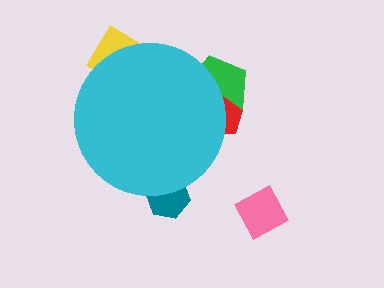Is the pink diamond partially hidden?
No, the pink diamond is fully visible.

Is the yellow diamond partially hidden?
Yes, the yellow diamond is partially hidden behind the cyan circle.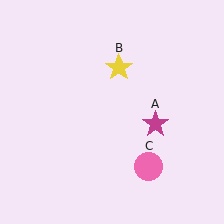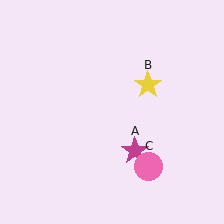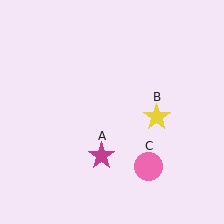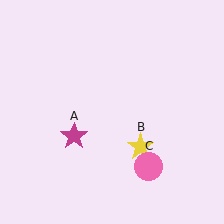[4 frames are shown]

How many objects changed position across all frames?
2 objects changed position: magenta star (object A), yellow star (object B).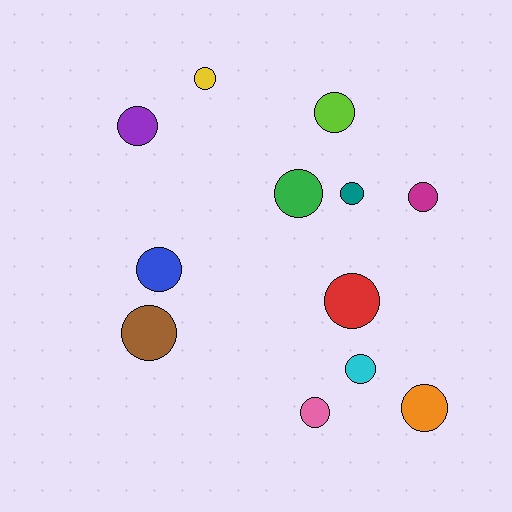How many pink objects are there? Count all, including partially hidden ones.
There is 1 pink object.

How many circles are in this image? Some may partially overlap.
There are 12 circles.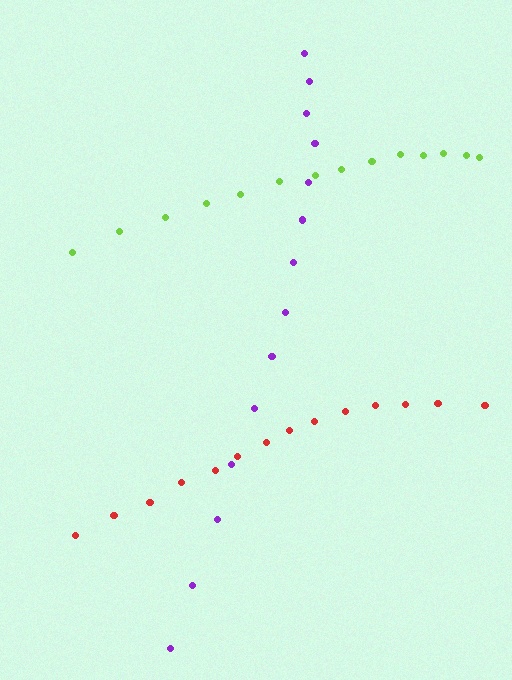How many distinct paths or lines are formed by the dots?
There are 3 distinct paths.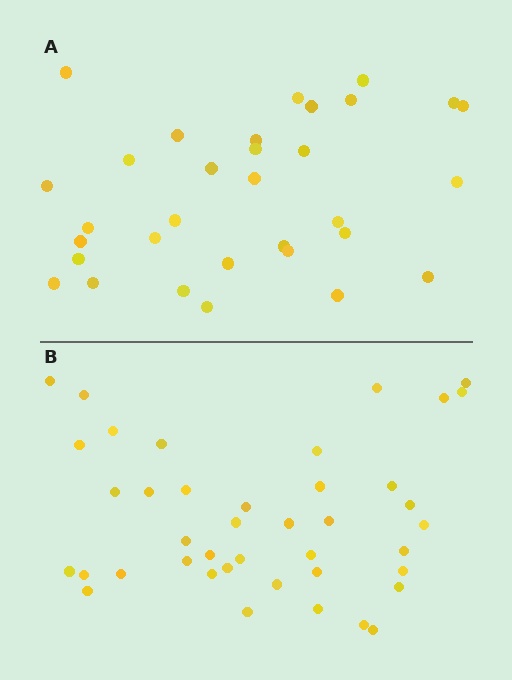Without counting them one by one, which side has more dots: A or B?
Region B (the bottom region) has more dots.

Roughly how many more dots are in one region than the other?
Region B has roughly 8 or so more dots than region A.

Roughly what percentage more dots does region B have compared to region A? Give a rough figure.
About 30% more.